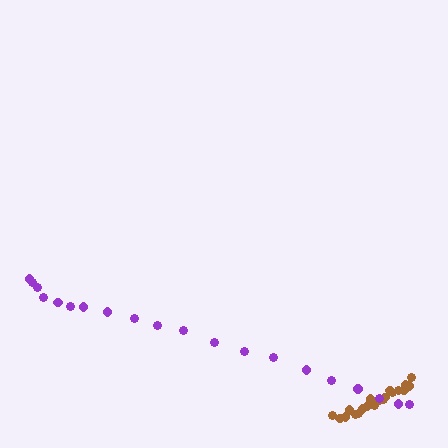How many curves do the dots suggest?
There are 2 distinct paths.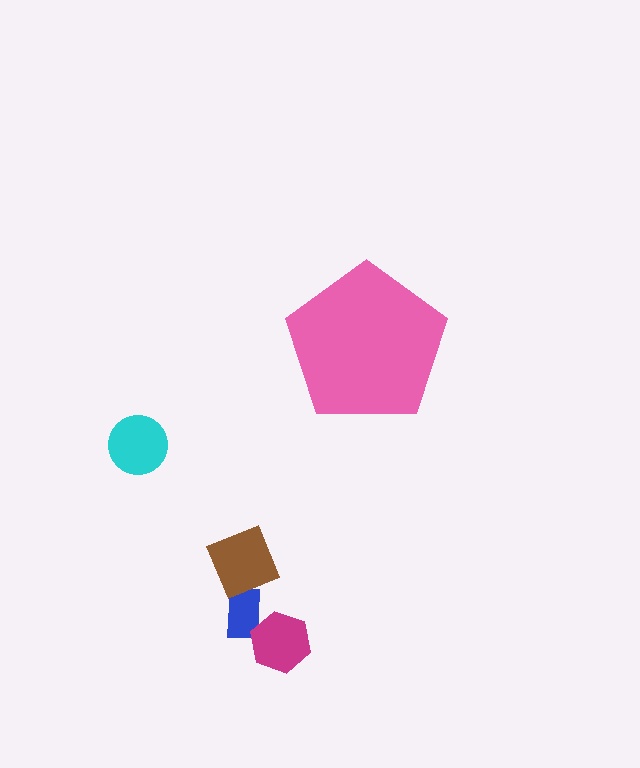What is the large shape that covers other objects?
A pink pentagon.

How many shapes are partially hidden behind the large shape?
0 shapes are partially hidden.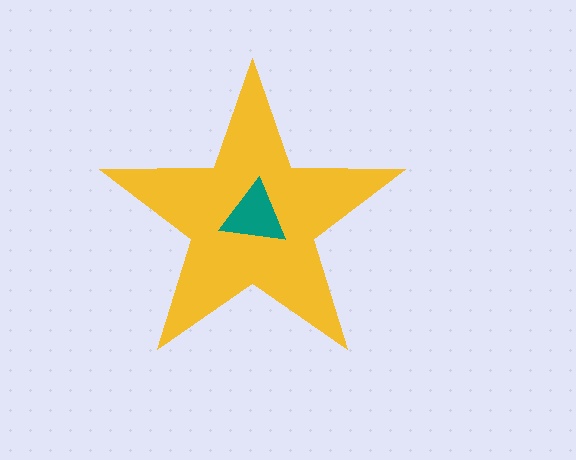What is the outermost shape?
The yellow star.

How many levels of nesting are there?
2.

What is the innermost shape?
The teal triangle.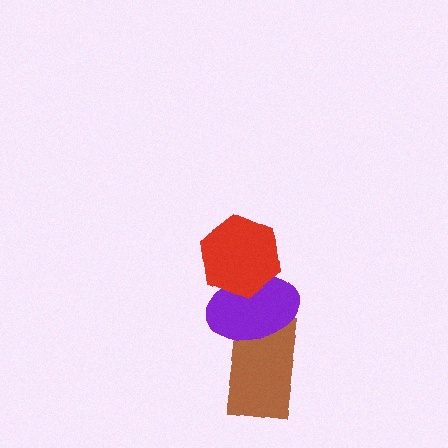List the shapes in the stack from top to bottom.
From top to bottom: the red hexagon, the purple ellipse, the brown rectangle.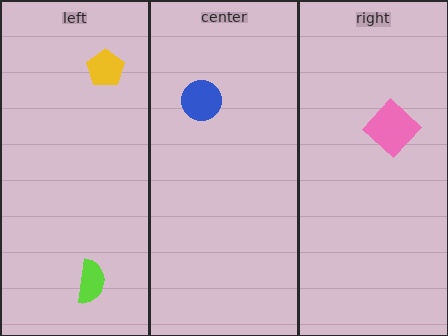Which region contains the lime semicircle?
The left region.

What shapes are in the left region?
The yellow pentagon, the lime semicircle.